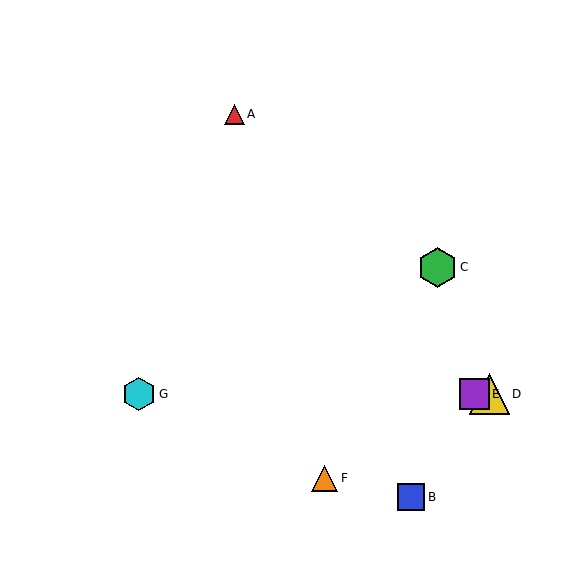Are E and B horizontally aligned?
No, E is at y≈394 and B is at y≈497.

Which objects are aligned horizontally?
Objects D, E, G are aligned horizontally.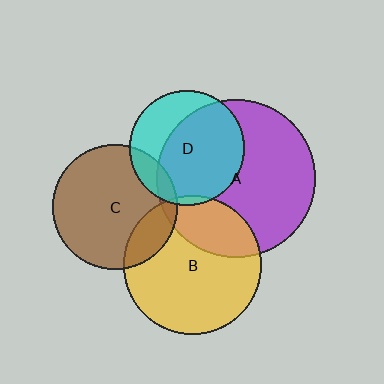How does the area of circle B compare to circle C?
Approximately 1.2 times.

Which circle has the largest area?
Circle A (purple).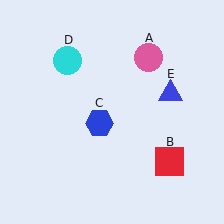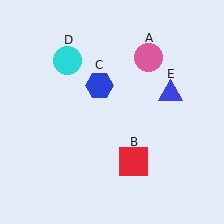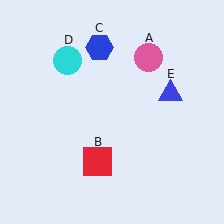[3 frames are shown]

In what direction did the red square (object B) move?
The red square (object B) moved left.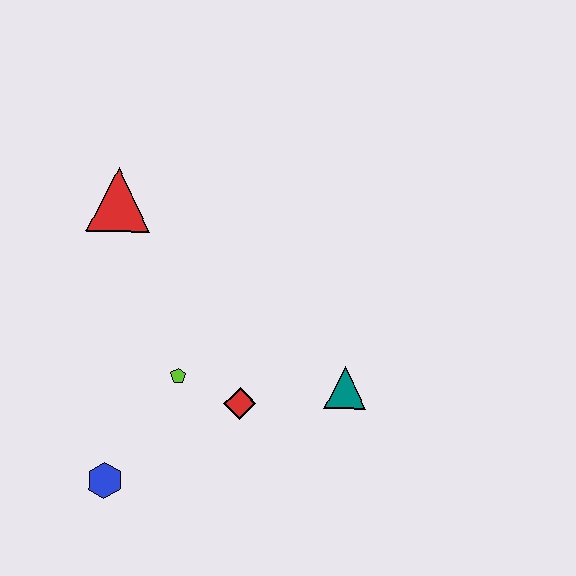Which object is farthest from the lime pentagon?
The red triangle is farthest from the lime pentagon.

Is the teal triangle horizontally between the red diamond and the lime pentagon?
No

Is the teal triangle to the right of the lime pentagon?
Yes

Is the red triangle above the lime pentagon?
Yes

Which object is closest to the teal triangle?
The red diamond is closest to the teal triangle.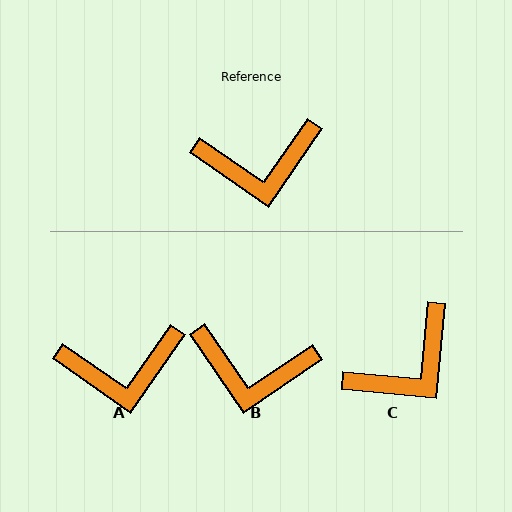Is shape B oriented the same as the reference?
No, it is off by about 21 degrees.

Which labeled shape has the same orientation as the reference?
A.